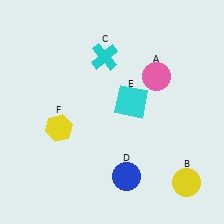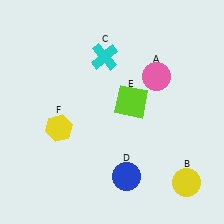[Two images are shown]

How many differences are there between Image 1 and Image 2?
There is 1 difference between the two images.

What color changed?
The square (E) changed from cyan in Image 1 to lime in Image 2.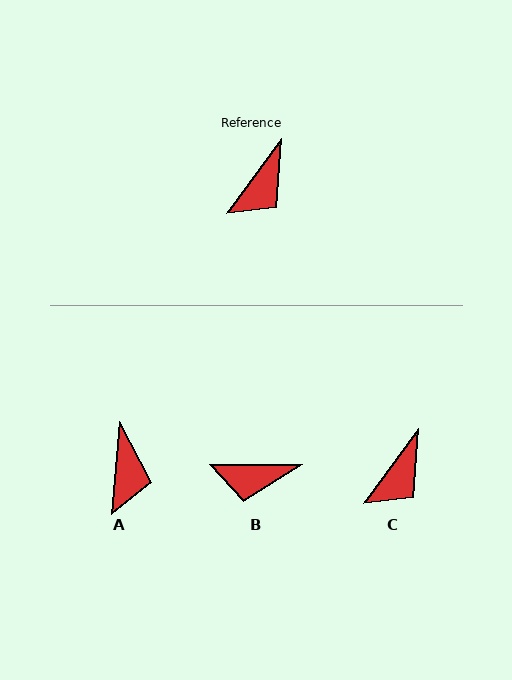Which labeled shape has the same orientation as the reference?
C.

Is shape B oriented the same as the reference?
No, it is off by about 54 degrees.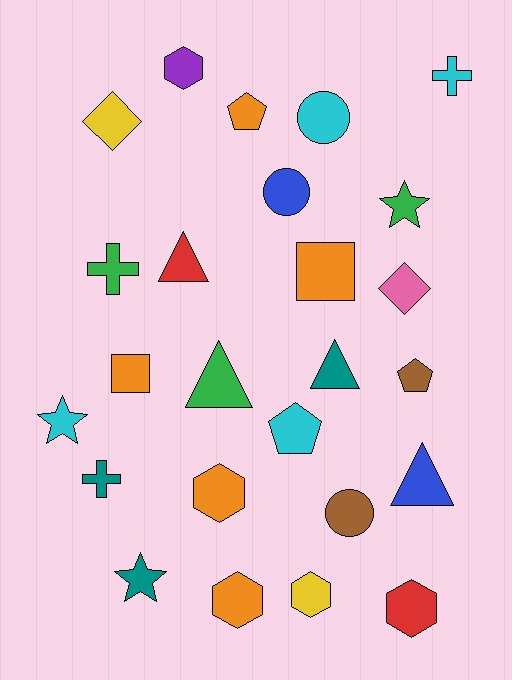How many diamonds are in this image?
There are 2 diamonds.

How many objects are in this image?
There are 25 objects.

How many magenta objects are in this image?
There are no magenta objects.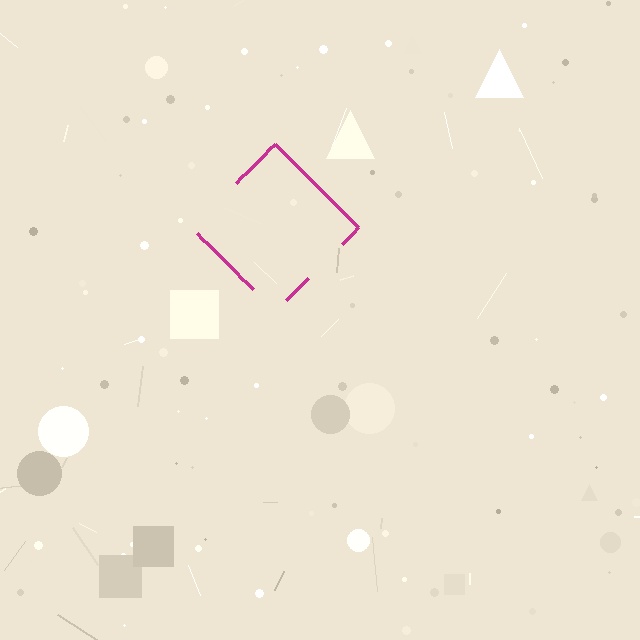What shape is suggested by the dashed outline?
The dashed outline suggests a diamond.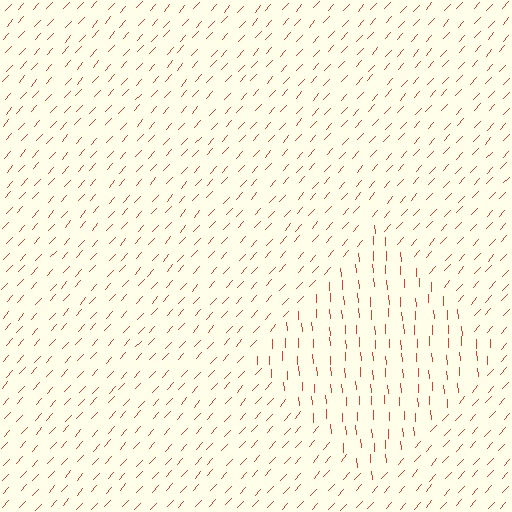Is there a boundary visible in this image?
Yes, there is a texture boundary formed by a change in line orientation.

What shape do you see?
I see a diamond.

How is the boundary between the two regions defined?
The boundary is defined purely by a change in line orientation (approximately 45 degrees difference). All lines are the same color and thickness.